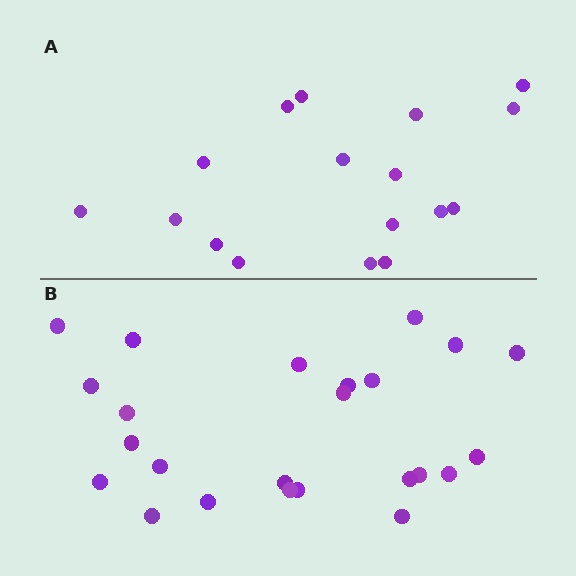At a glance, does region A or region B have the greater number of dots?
Region B (the bottom region) has more dots.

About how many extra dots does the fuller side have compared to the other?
Region B has roughly 8 or so more dots than region A.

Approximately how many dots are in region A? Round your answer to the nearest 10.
About 20 dots. (The exact count is 17, which rounds to 20.)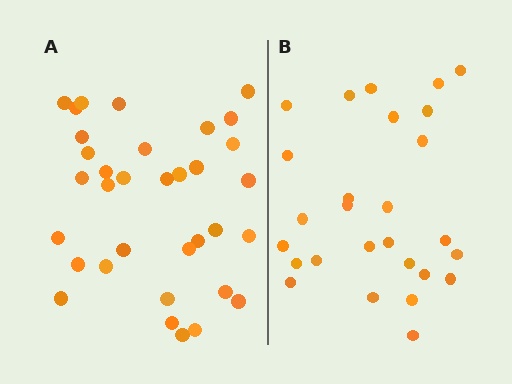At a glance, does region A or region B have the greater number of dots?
Region A (the left region) has more dots.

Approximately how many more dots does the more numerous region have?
Region A has roughly 8 or so more dots than region B.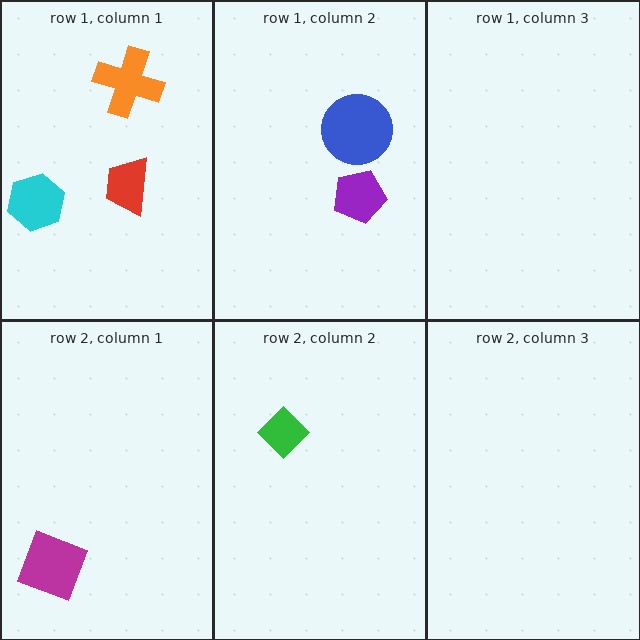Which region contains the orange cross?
The row 1, column 1 region.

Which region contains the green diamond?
The row 2, column 2 region.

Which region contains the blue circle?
The row 1, column 2 region.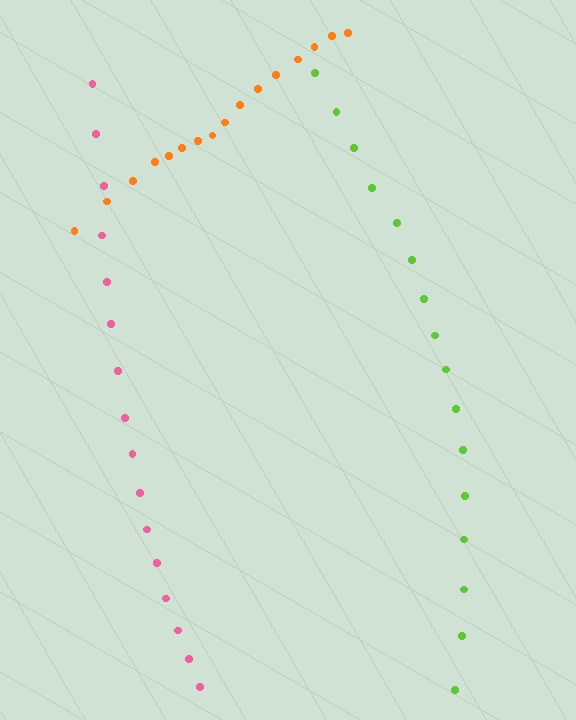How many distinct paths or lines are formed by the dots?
There are 3 distinct paths.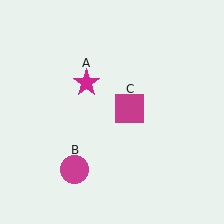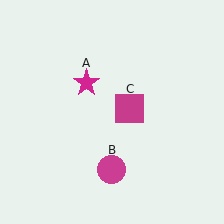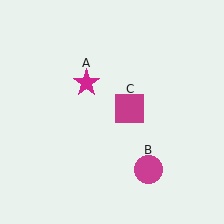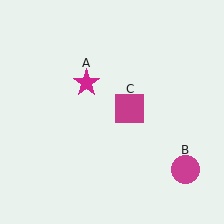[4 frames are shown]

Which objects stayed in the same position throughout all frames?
Magenta star (object A) and magenta square (object C) remained stationary.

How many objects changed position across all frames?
1 object changed position: magenta circle (object B).